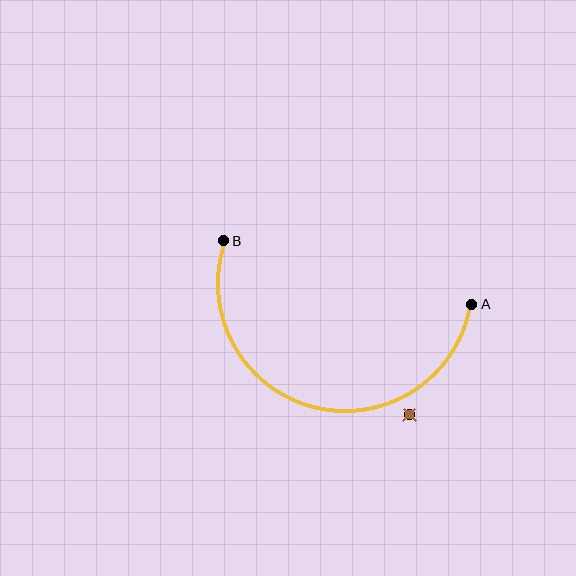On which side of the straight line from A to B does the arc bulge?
The arc bulges below the straight line connecting A and B.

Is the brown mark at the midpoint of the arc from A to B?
No — the brown mark does not lie on the arc at all. It sits slightly outside the curve.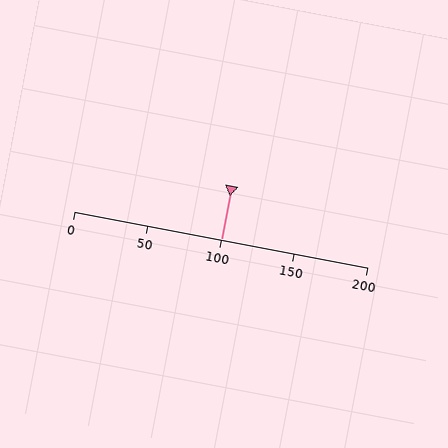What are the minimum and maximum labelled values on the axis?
The axis runs from 0 to 200.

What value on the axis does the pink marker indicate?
The marker indicates approximately 100.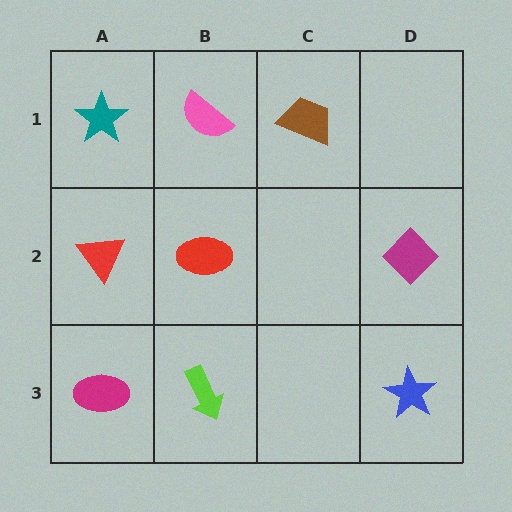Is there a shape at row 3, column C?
No, that cell is empty.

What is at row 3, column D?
A blue star.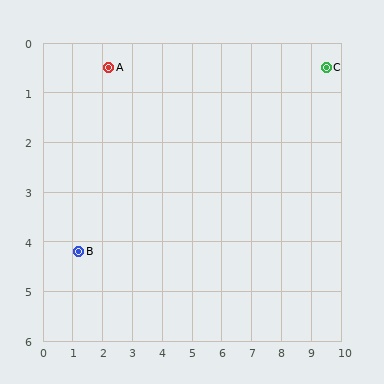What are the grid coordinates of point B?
Point B is at approximately (1.2, 4.2).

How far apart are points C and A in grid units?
Points C and A are about 7.3 grid units apart.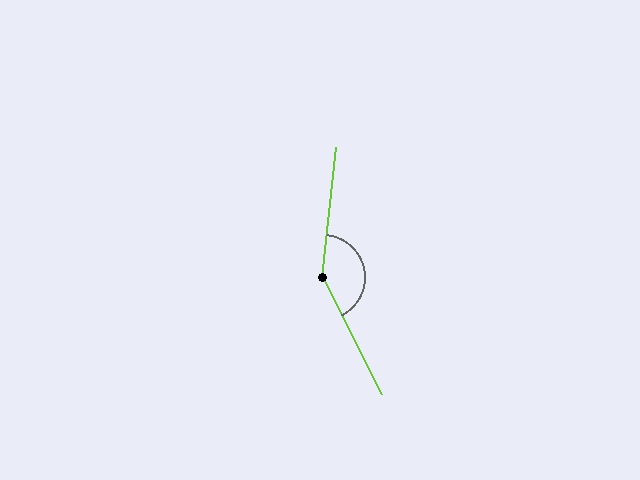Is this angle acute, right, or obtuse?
It is obtuse.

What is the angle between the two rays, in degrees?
Approximately 147 degrees.